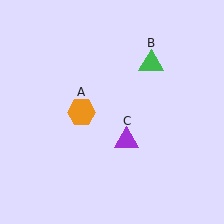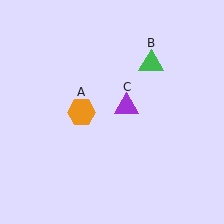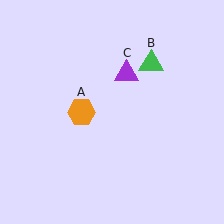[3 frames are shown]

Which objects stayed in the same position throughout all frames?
Orange hexagon (object A) and green triangle (object B) remained stationary.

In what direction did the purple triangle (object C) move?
The purple triangle (object C) moved up.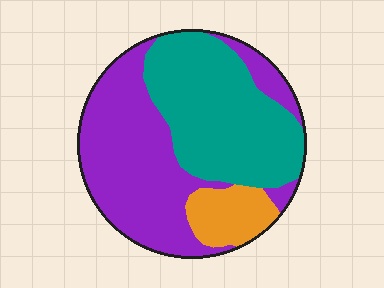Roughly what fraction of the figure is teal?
Teal takes up between a quarter and a half of the figure.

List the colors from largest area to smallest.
From largest to smallest: purple, teal, orange.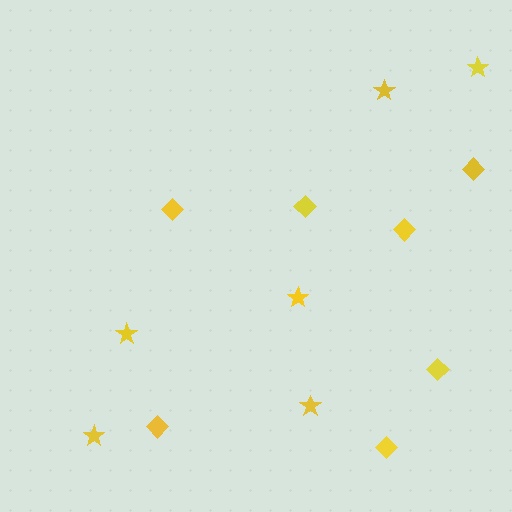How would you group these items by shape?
There are 2 groups: one group of stars (6) and one group of diamonds (7).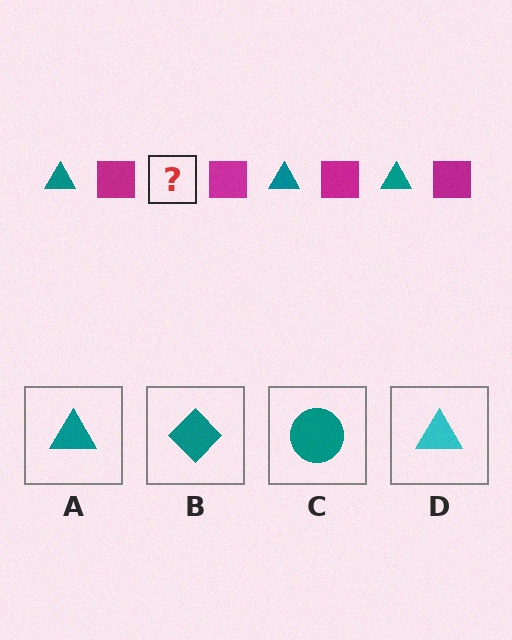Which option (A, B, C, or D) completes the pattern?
A.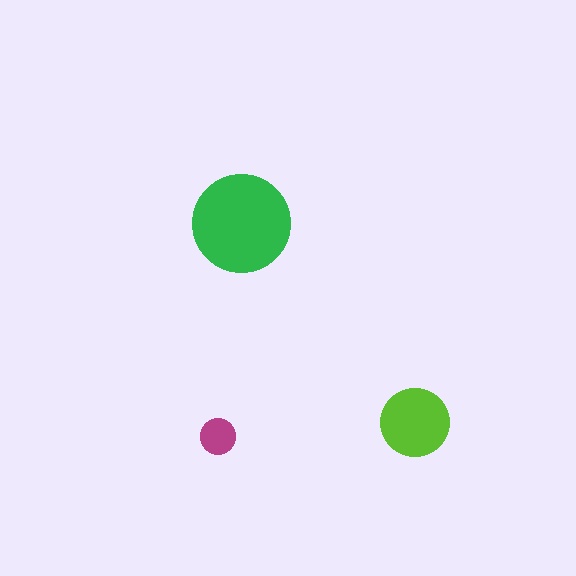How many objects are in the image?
There are 3 objects in the image.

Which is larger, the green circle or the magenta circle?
The green one.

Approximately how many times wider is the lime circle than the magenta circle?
About 2 times wider.